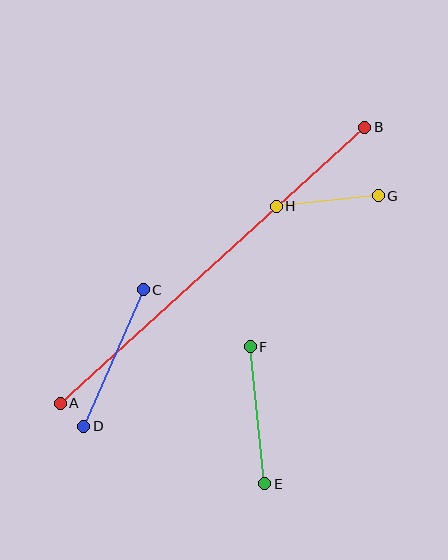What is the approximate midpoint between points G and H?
The midpoint is at approximately (327, 201) pixels.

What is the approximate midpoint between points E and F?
The midpoint is at approximately (257, 415) pixels.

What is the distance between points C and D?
The distance is approximately 149 pixels.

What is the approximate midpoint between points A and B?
The midpoint is at approximately (212, 265) pixels.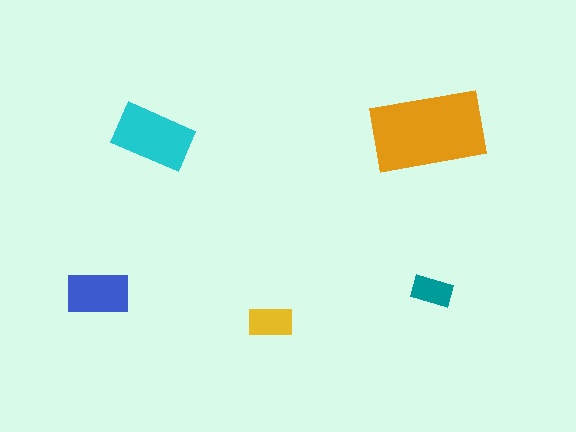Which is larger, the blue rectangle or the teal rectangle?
The blue one.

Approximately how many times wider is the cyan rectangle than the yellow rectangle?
About 2 times wider.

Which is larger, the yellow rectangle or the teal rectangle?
The yellow one.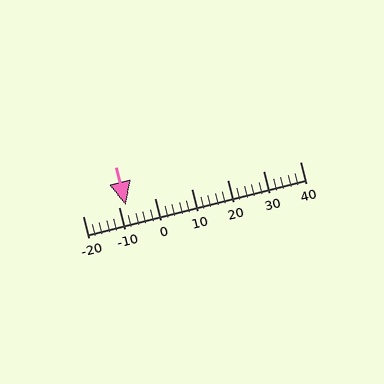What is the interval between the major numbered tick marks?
The major tick marks are spaced 10 units apart.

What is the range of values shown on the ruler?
The ruler shows values from -20 to 40.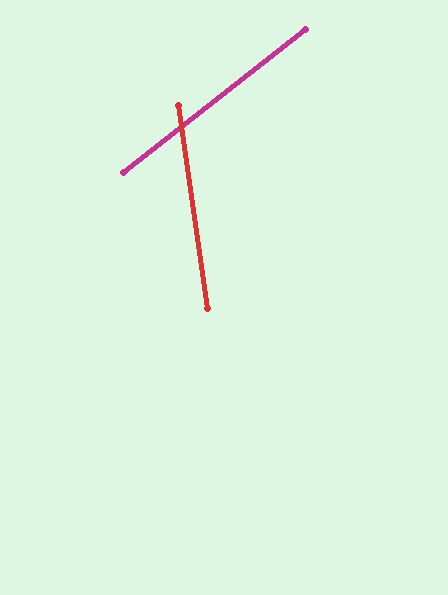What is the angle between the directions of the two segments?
Approximately 60 degrees.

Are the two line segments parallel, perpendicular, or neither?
Neither parallel nor perpendicular — they differ by about 60°.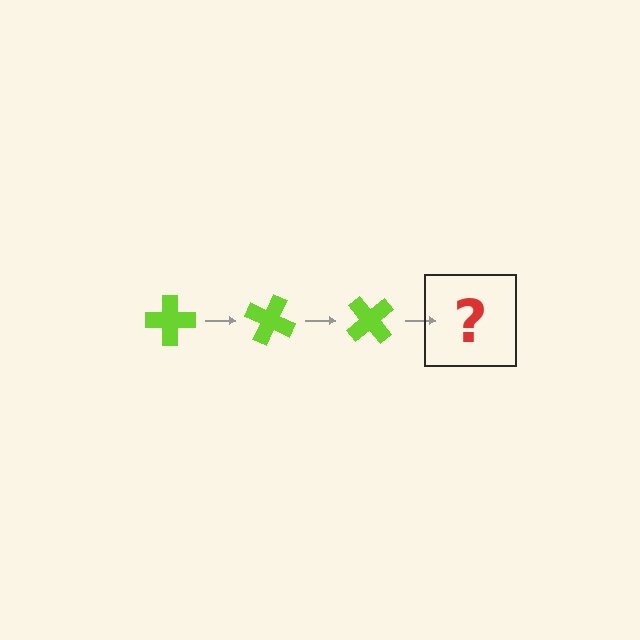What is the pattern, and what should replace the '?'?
The pattern is that the cross rotates 25 degrees each step. The '?' should be a lime cross rotated 75 degrees.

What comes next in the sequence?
The next element should be a lime cross rotated 75 degrees.